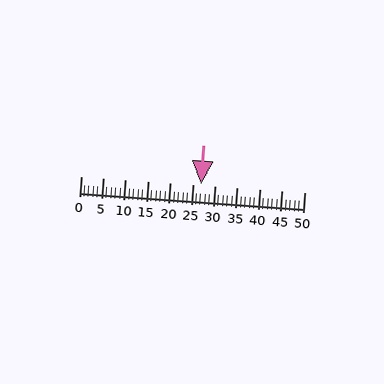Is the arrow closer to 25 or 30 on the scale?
The arrow is closer to 25.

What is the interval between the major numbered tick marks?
The major tick marks are spaced 5 units apart.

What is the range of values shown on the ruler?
The ruler shows values from 0 to 50.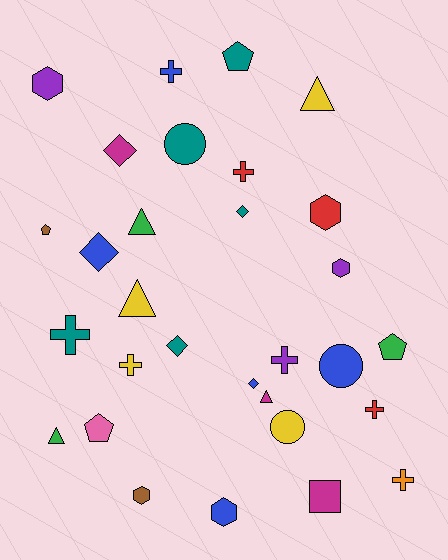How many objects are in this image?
There are 30 objects.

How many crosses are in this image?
There are 7 crosses.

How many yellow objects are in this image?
There are 4 yellow objects.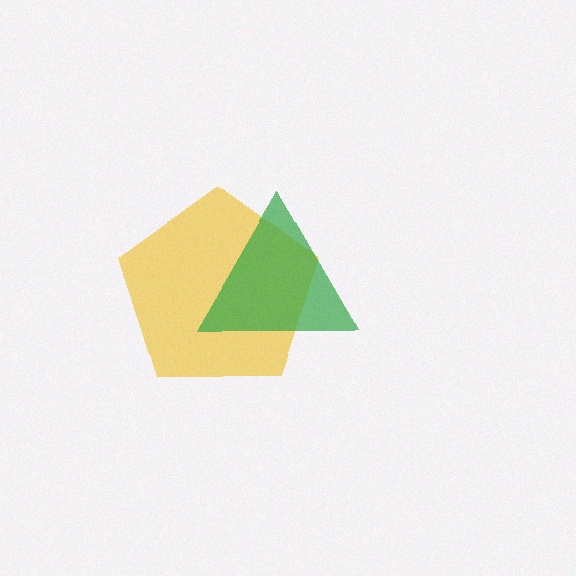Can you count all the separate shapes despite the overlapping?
Yes, there are 2 separate shapes.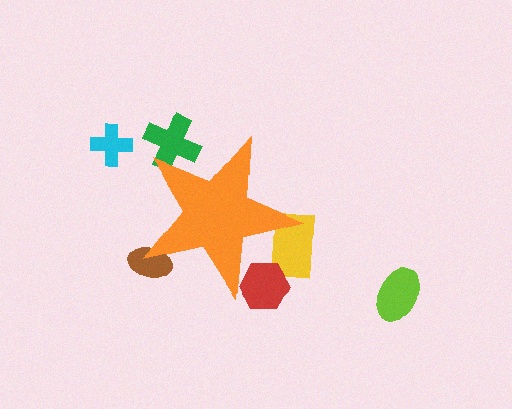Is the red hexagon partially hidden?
Yes, the red hexagon is partially hidden behind the orange star.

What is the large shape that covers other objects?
An orange star.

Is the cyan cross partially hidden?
No, the cyan cross is fully visible.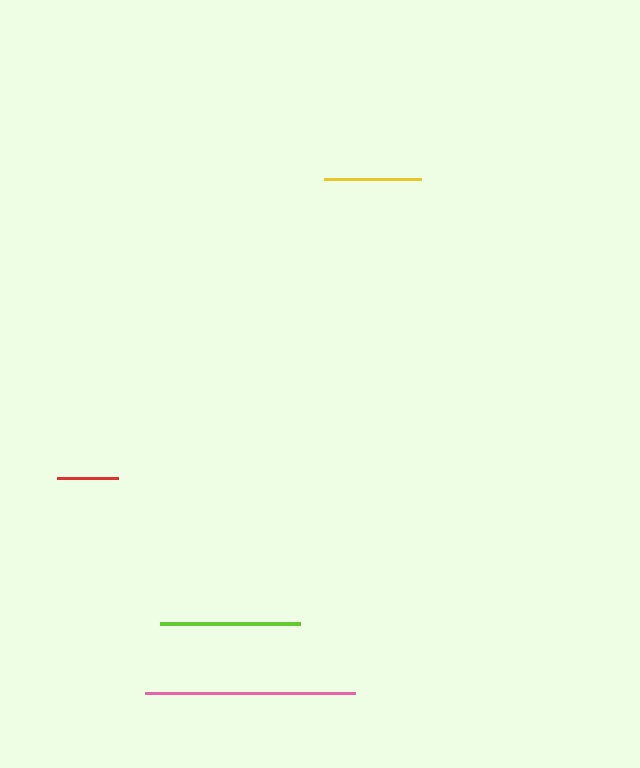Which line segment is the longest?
The pink line is the longest at approximately 210 pixels.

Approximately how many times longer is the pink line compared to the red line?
The pink line is approximately 3.5 times the length of the red line.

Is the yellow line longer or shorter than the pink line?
The pink line is longer than the yellow line.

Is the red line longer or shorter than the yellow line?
The yellow line is longer than the red line.